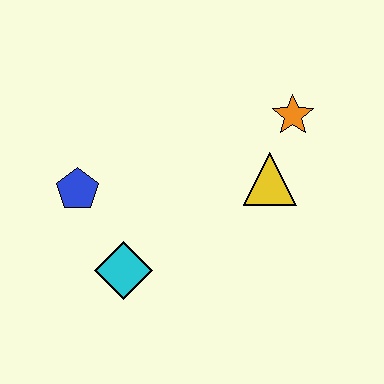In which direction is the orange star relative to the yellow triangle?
The orange star is above the yellow triangle.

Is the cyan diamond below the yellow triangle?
Yes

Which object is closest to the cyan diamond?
The blue pentagon is closest to the cyan diamond.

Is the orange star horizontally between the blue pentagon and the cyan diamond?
No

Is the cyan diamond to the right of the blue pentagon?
Yes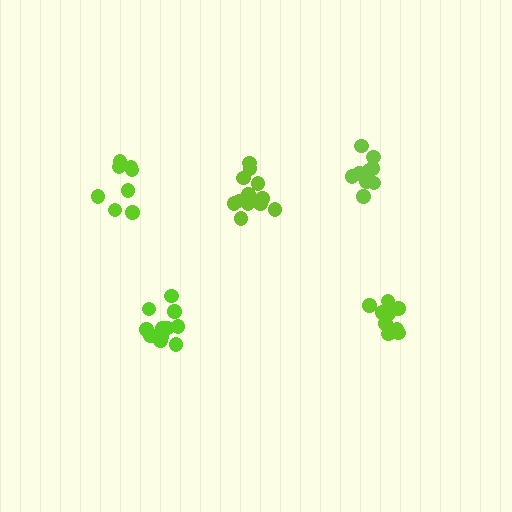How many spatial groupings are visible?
There are 5 spatial groupings.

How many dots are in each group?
Group 1: 8 dots, Group 2: 9 dots, Group 3: 12 dots, Group 4: 13 dots, Group 5: 9 dots (51 total).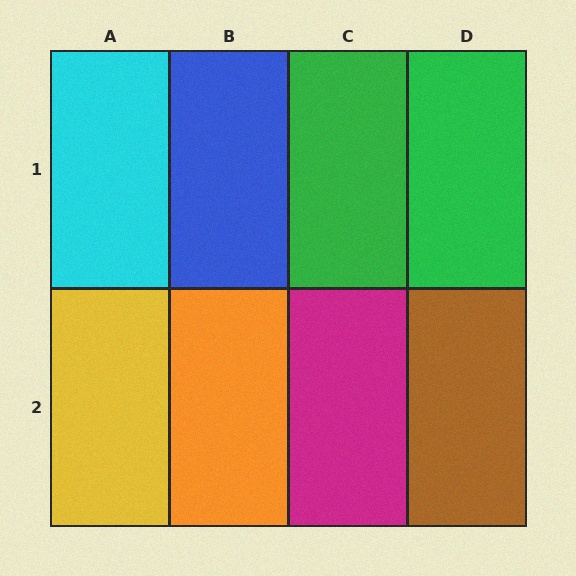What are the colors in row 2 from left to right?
Yellow, orange, magenta, brown.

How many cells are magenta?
1 cell is magenta.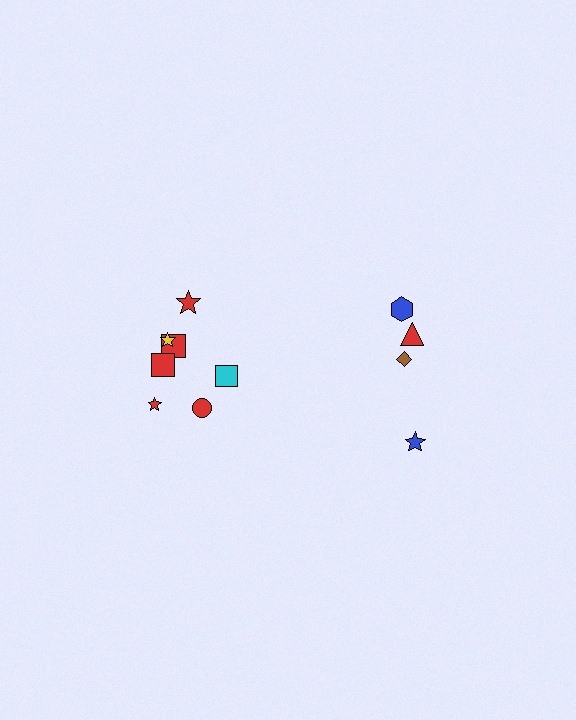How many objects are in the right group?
There are 4 objects.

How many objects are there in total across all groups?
There are 11 objects.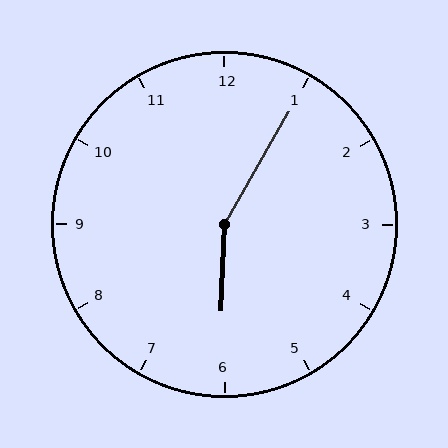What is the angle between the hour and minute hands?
Approximately 152 degrees.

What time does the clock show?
6:05.